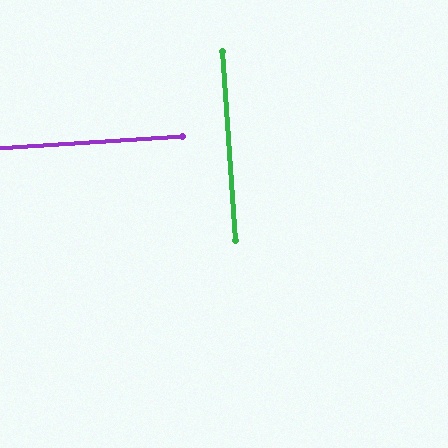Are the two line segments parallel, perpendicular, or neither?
Perpendicular — they meet at approximately 90°.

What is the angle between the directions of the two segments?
Approximately 90 degrees.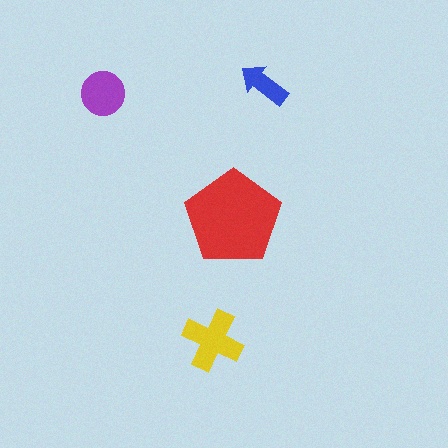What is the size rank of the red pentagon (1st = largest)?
1st.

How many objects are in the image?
There are 4 objects in the image.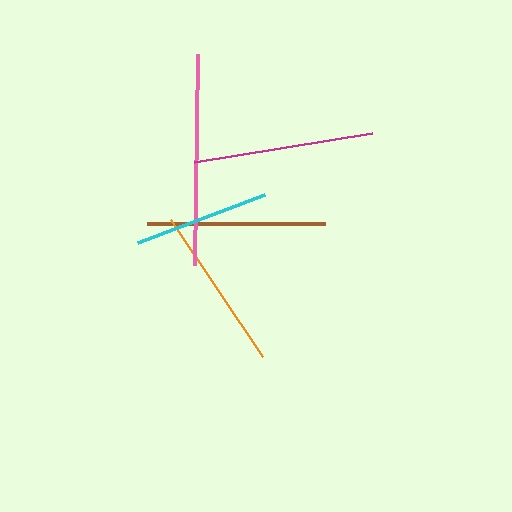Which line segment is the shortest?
The cyan line is the shortest at approximately 136 pixels.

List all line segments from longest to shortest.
From longest to shortest: pink, magenta, brown, orange, cyan.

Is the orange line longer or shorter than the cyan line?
The orange line is longer than the cyan line.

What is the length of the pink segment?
The pink segment is approximately 211 pixels long.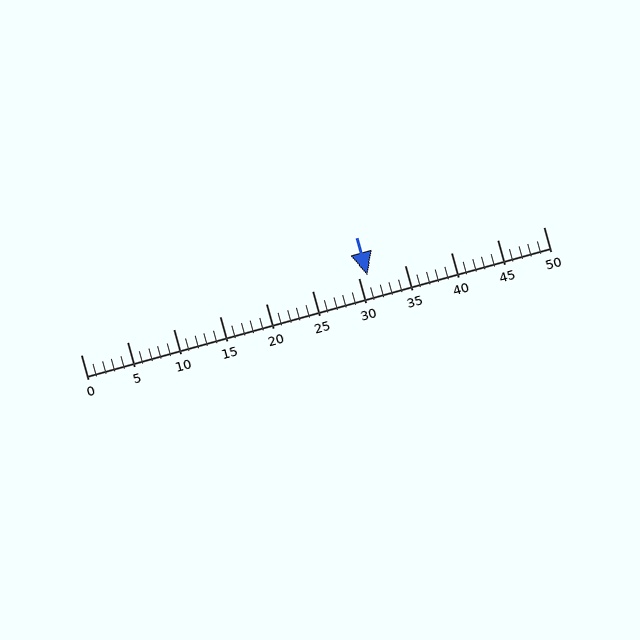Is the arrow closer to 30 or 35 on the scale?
The arrow is closer to 30.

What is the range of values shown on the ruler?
The ruler shows values from 0 to 50.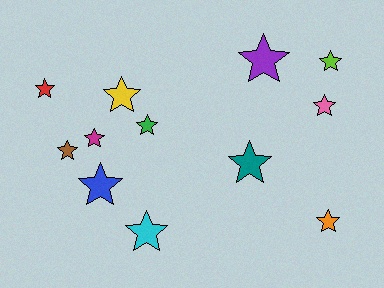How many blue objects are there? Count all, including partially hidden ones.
There is 1 blue object.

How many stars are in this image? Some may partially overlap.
There are 12 stars.